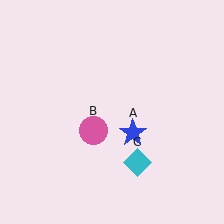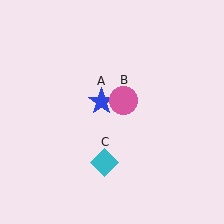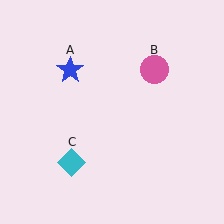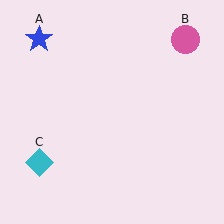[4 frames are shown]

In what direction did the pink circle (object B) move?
The pink circle (object B) moved up and to the right.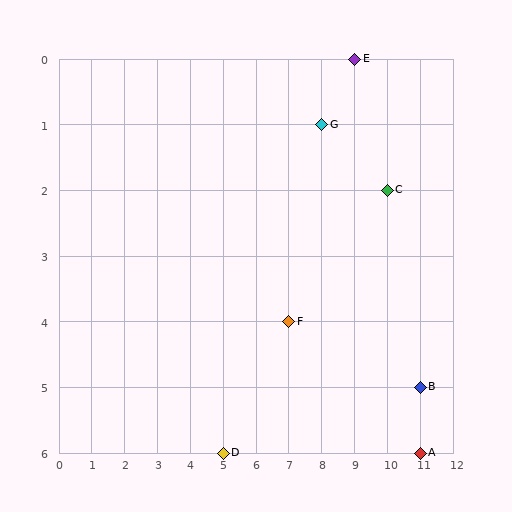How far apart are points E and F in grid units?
Points E and F are 2 columns and 4 rows apart (about 4.5 grid units diagonally).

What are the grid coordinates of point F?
Point F is at grid coordinates (7, 4).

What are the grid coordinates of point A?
Point A is at grid coordinates (11, 6).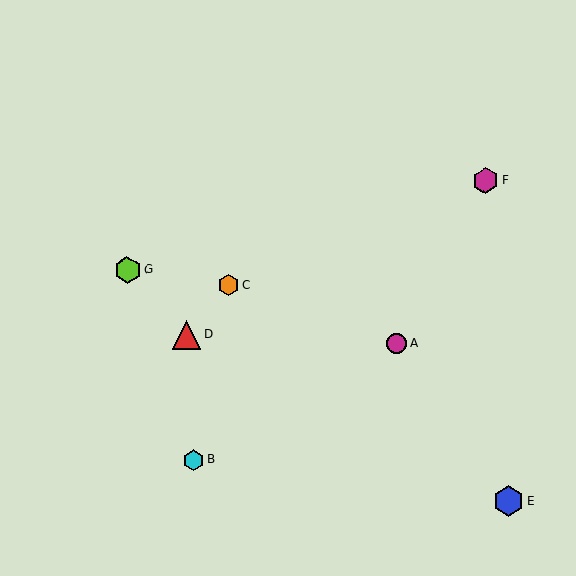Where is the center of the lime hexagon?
The center of the lime hexagon is at (128, 270).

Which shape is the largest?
The blue hexagon (labeled E) is the largest.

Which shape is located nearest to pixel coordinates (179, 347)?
The red triangle (labeled D) at (186, 335) is nearest to that location.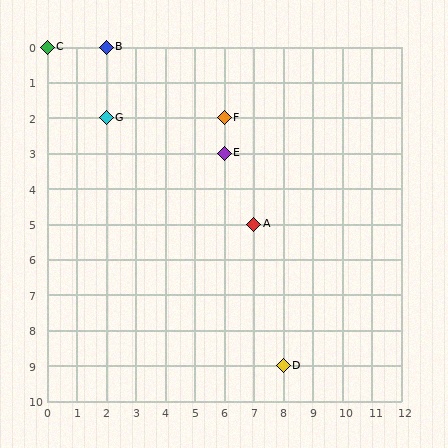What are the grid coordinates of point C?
Point C is at grid coordinates (0, 0).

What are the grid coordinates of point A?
Point A is at grid coordinates (7, 5).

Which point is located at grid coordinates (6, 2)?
Point F is at (6, 2).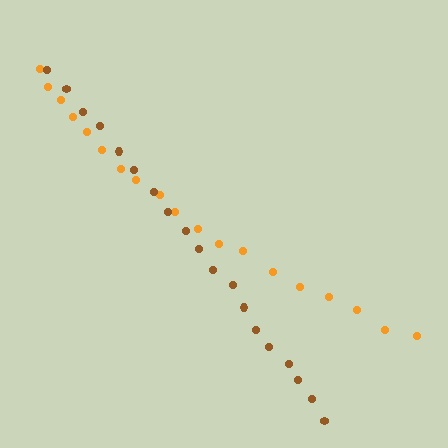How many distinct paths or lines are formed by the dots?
There are 2 distinct paths.